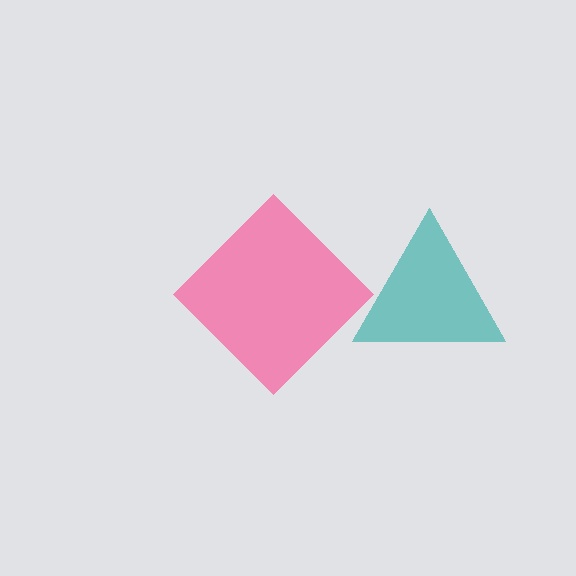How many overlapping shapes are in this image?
There are 2 overlapping shapes in the image.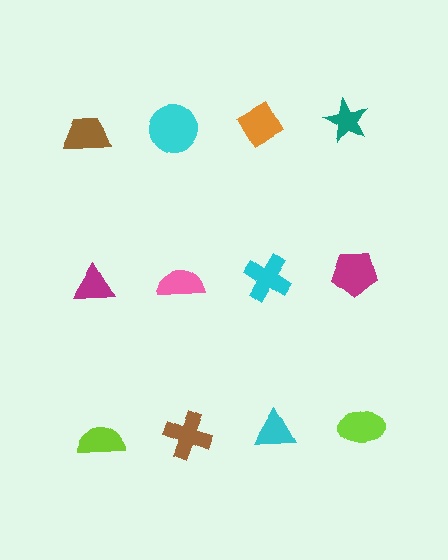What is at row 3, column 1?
A lime semicircle.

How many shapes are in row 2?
4 shapes.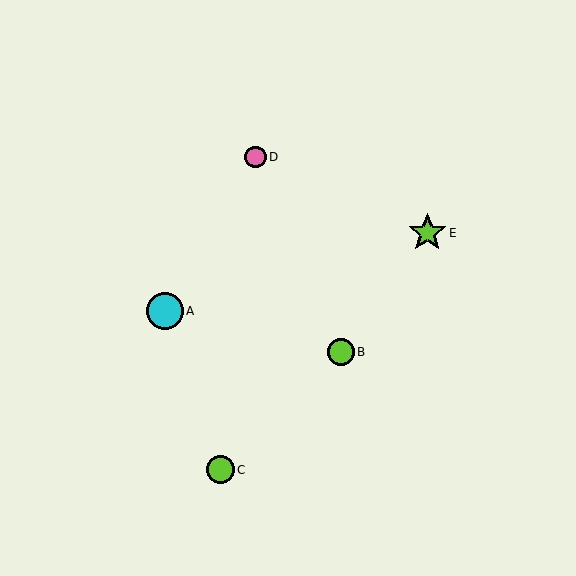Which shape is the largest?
The lime star (labeled E) is the largest.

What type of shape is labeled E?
Shape E is a lime star.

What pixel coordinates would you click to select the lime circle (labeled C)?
Click at (220, 470) to select the lime circle C.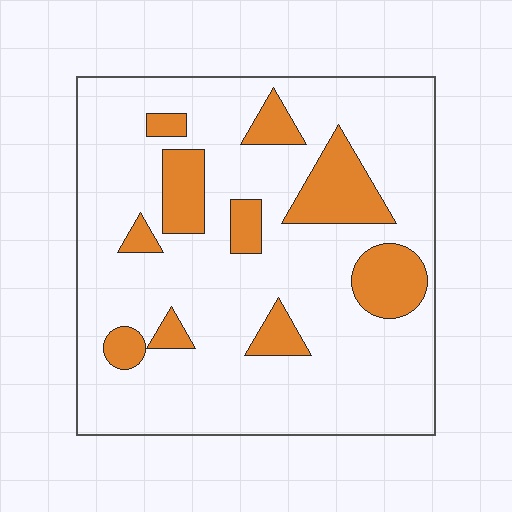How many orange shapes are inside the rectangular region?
10.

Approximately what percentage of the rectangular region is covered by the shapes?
Approximately 20%.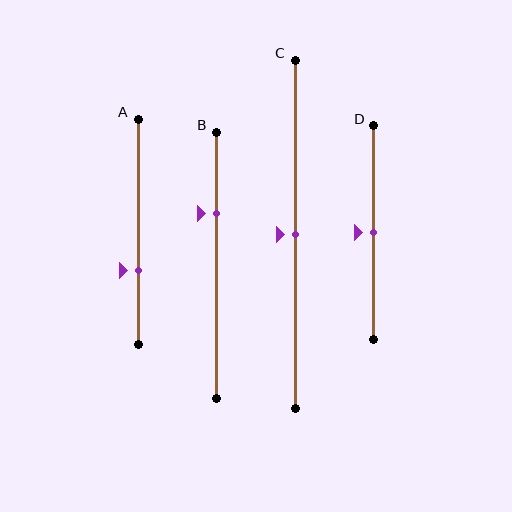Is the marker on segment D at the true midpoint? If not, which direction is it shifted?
Yes, the marker on segment D is at the true midpoint.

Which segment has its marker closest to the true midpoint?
Segment C has its marker closest to the true midpoint.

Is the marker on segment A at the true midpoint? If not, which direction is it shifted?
No, the marker on segment A is shifted downward by about 17% of the segment length.